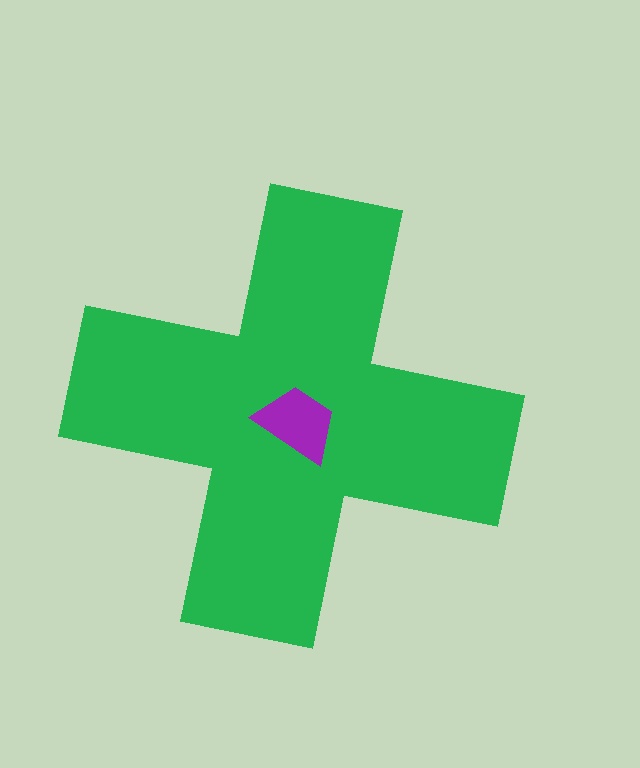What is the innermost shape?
The purple trapezoid.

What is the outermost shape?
The green cross.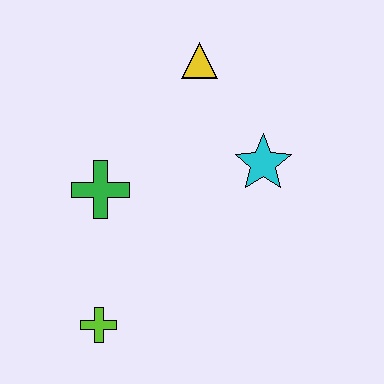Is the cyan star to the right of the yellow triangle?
Yes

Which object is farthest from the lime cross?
The yellow triangle is farthest from the lime cross.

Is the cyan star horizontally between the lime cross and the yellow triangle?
No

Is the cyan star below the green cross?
No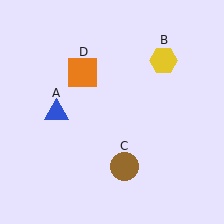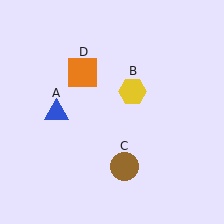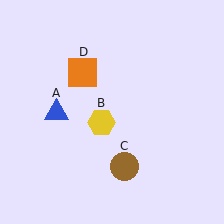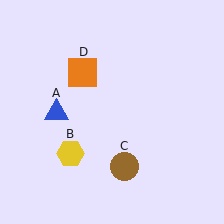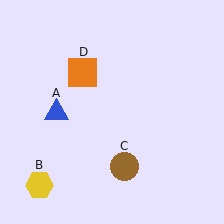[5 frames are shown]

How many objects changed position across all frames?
1 object changed position: yellow hexagon (object B).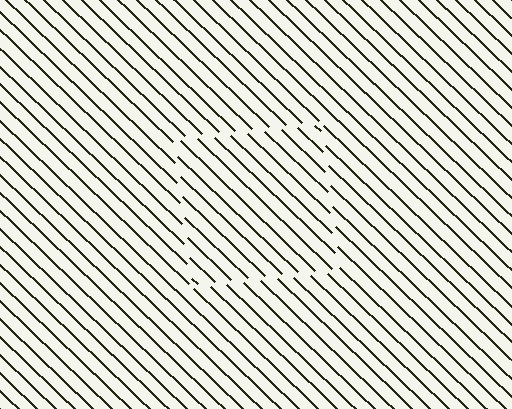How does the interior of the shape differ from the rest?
The interior of the shape contains the same grating, shifted by half a period — the contour is defined by the phase discontinuity where line-ends from the inner and outer gratings abut.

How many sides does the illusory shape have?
4 sides — the line-ends trace a square.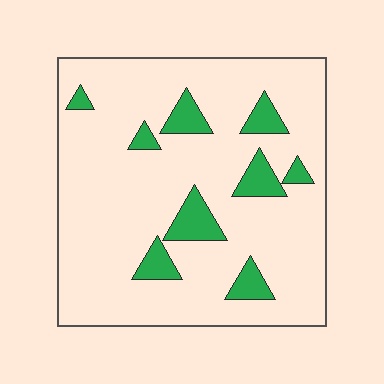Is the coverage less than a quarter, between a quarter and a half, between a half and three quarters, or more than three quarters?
Less than a quarter.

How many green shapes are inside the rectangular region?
9.